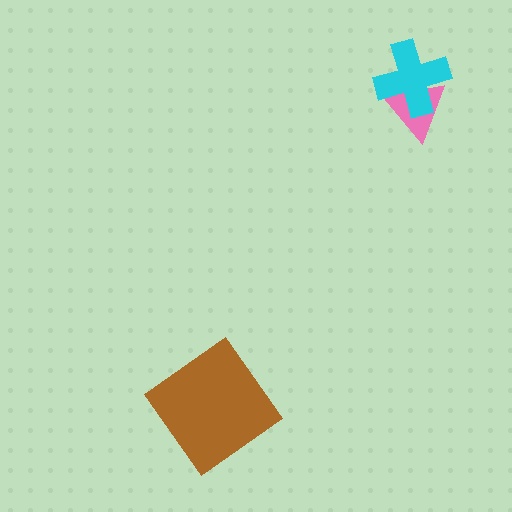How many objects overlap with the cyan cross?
1 object overlaps with the cyan cross.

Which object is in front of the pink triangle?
The cyan cross is in front of the pink triangle.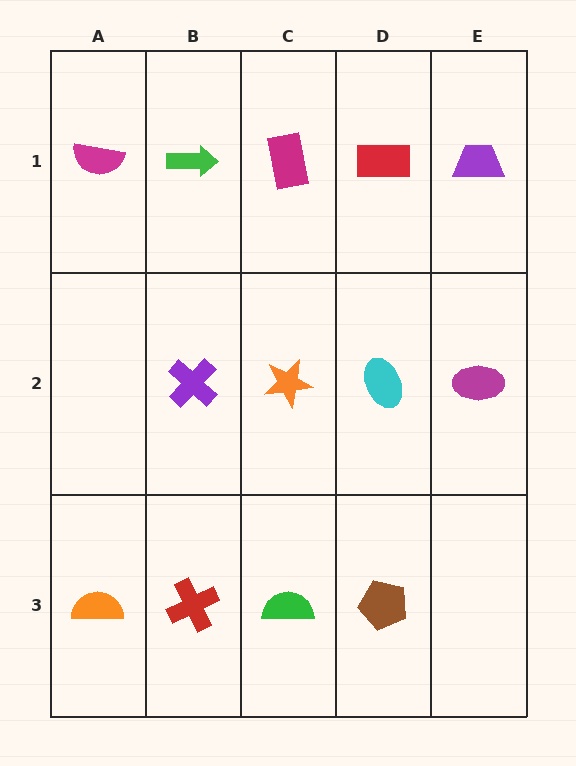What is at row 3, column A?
An orange semicircle.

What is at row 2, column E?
A magenta ellipse.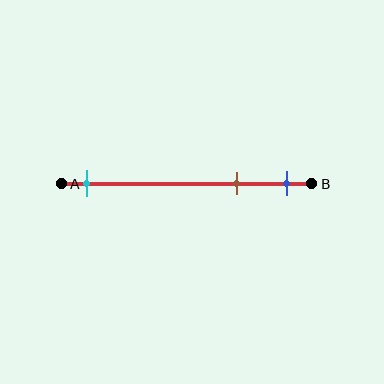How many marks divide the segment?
There are 3 marks dividing the segment.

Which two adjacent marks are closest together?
The brown and blue marks are the closest adjacent pair.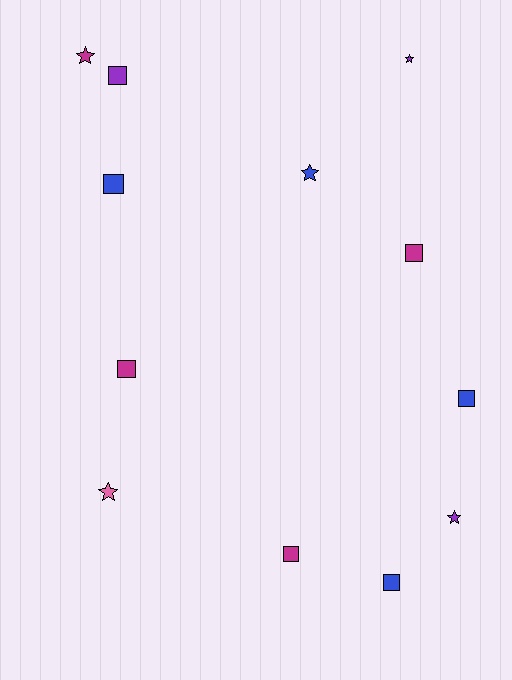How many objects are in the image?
There are 12 objects.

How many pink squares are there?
There are no pink squares.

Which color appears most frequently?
Magenta, with 4 objects.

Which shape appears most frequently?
Square, with 7 objects.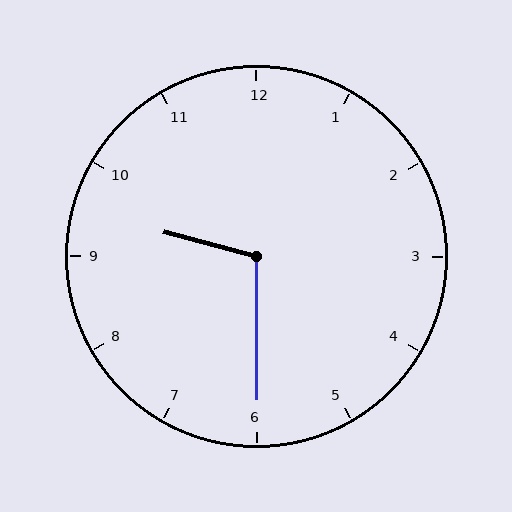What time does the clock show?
9:30.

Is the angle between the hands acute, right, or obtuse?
It is obtuse.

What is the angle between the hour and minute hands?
Approximately 105 degrees.